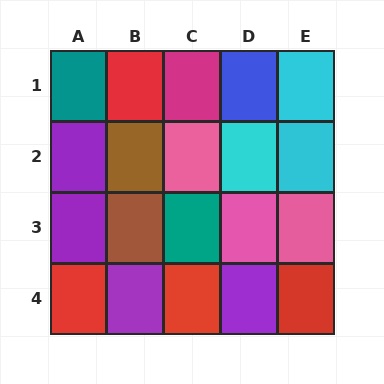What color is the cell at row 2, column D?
Cyan.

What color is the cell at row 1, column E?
Cyan.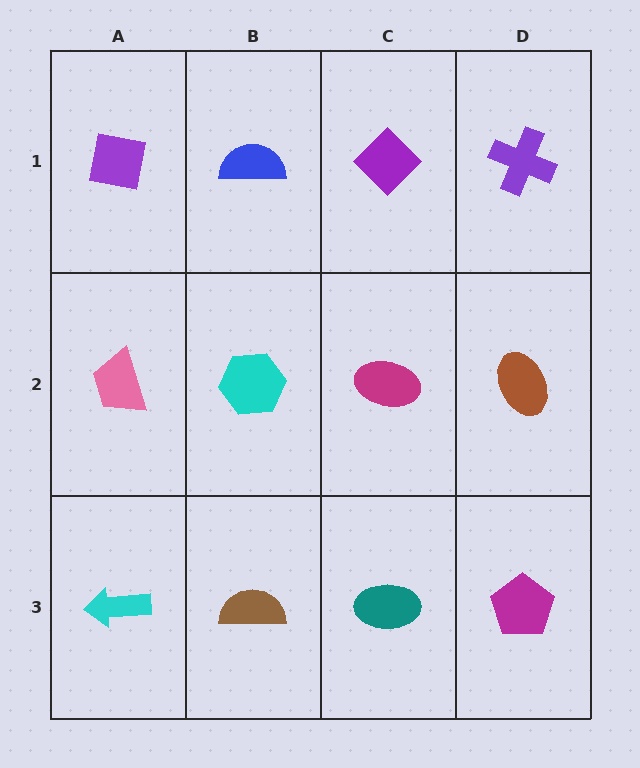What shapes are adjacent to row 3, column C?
A magenta ellipse (row 2, column C), a brown semicircle (row 3, column B), a magenta pentagon (row 3, column D).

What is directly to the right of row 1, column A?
A blue semicircle.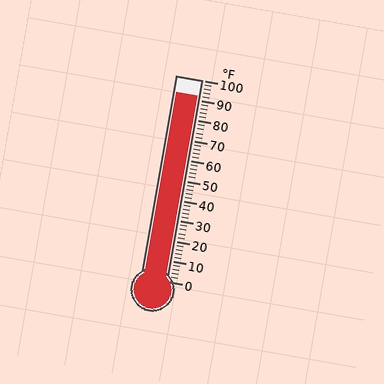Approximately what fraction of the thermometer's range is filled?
The thermometer is filled to approximately 90% of its range.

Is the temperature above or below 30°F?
The temperature is above 30°F.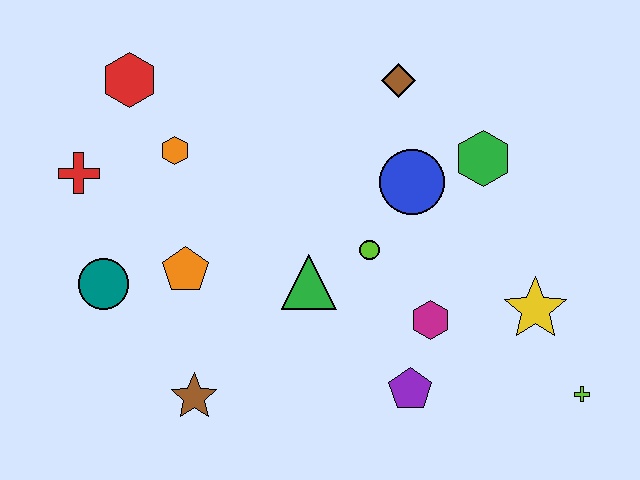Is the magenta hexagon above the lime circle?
No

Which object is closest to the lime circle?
The green triangle is closest to the lime circle.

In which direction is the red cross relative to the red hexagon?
The red cross is below the red hexagon.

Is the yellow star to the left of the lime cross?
Yes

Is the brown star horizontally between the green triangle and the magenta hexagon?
No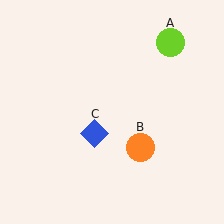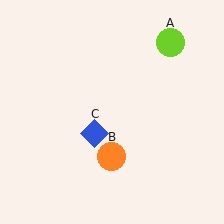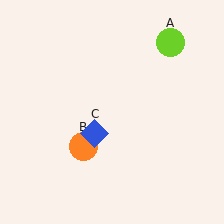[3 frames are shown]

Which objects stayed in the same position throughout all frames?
Lime circle (object A) and blue diamond (object C) remained stationary.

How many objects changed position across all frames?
1 object changed position: orange circle (object B).